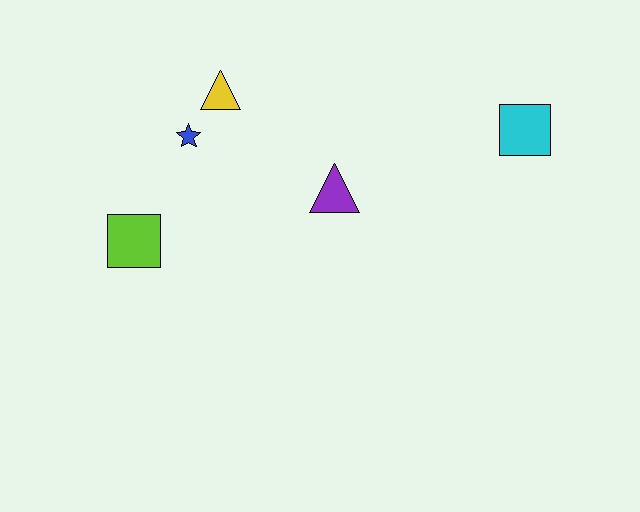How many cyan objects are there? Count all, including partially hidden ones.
There is 1 cyan object.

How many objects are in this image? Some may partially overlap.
There are 5 objects.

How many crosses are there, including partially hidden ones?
There are no crosses.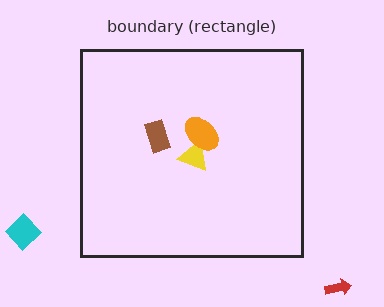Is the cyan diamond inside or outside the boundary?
Outside.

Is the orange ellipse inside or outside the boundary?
Inside.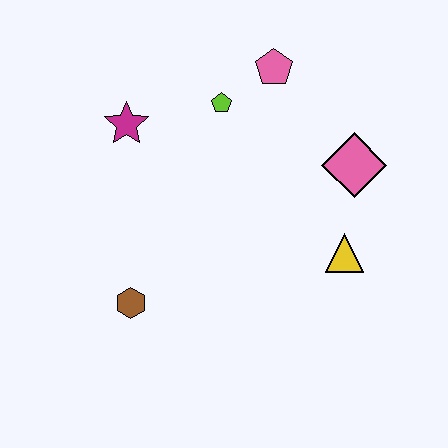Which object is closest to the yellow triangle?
The pink diamond is closest to the yellow triangle.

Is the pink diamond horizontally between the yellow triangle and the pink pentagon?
No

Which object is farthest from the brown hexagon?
The pink pentagon is farthest from the brown hexagon.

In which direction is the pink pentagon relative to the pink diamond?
The pink pentagon is above the pink diamond.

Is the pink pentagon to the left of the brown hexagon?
No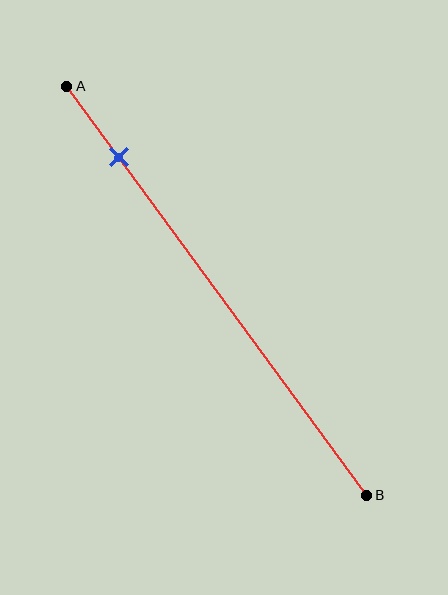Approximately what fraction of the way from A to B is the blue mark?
The blue mark is approximately 15% of the way from A to B.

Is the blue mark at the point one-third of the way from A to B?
No, the mark is at about 15% from A, not at the 33% one-third point.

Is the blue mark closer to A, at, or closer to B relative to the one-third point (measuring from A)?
The blue mark is closer to point A than the one-third point of segment AB.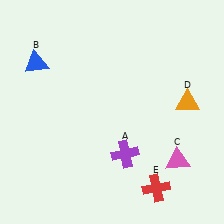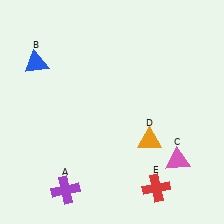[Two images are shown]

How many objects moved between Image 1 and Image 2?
2 objects moved between the two images.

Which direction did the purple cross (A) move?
The purple cross (A) moved left.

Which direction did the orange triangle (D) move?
The orange triangle (D) moved down.